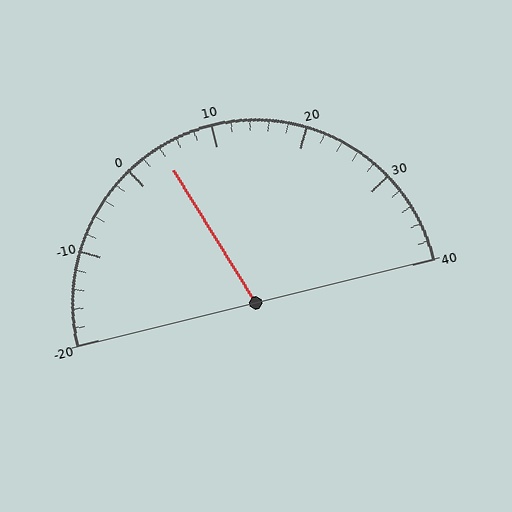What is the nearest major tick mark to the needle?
The nearest major tick mark is 0.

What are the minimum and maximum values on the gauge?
The gauge ranges from -20 to 40.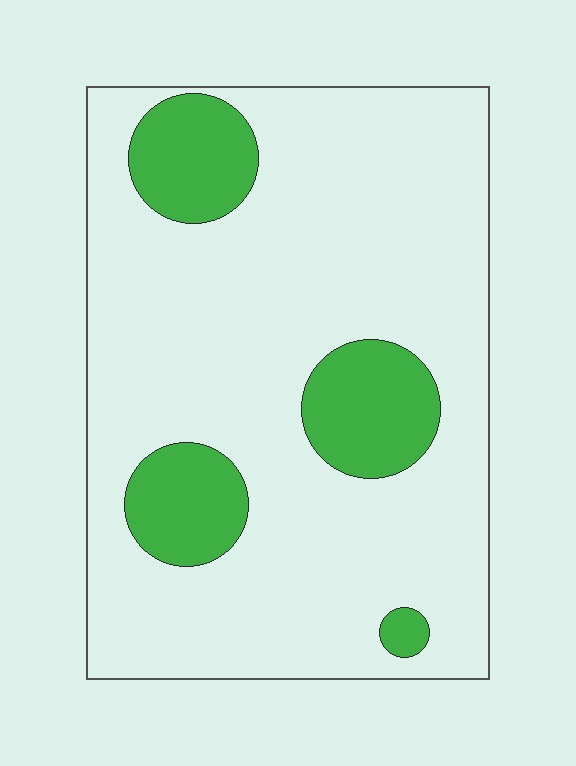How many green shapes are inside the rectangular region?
4.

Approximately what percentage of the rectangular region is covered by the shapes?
Approximately 20%.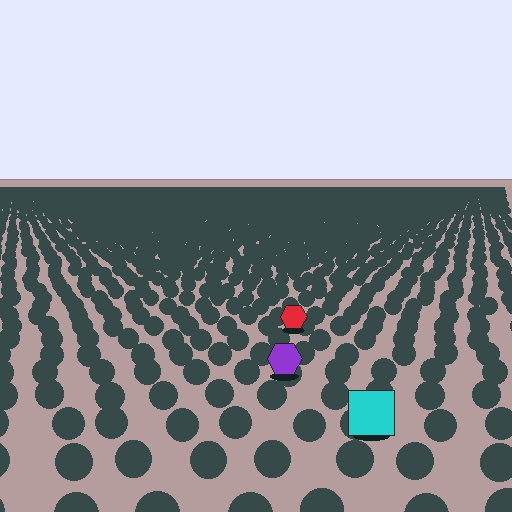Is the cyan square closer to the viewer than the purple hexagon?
Yes. The cyan square is closer — you can tell from the texture gradient: the ground texture is coarser near it.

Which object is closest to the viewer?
The cyan square is closest. The texture marks near it are larger and more spread out.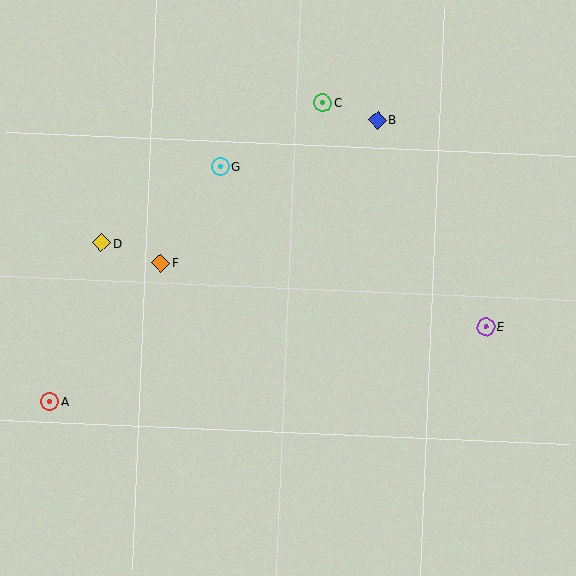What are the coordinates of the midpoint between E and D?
The midpoint between E and D is at (294, 285).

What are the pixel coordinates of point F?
Point F is at (161, 263).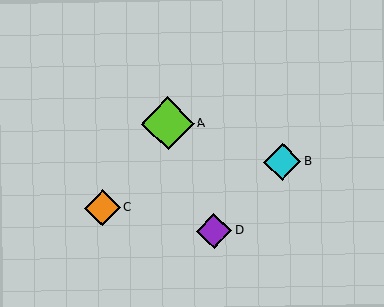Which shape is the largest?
The lime diamond (labeled A) is the largest.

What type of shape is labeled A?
Shape A is a lime diamond.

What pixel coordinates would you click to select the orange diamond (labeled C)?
Click at (102, 208) to select the orange diamond C.